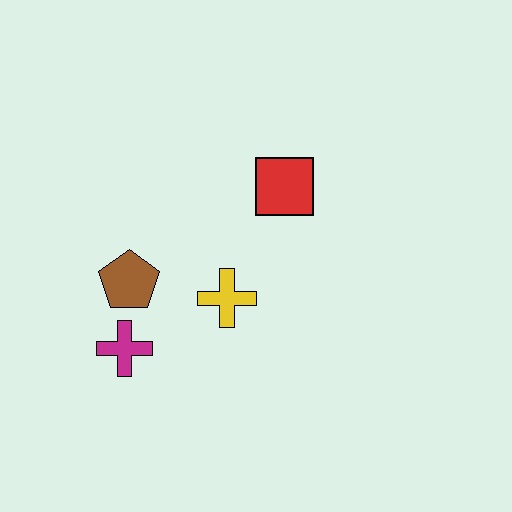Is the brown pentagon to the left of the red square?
Yes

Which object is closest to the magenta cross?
The brown pentagon is closest to the magenta cross.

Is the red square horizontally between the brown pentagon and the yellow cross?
No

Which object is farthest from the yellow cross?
The red square is farthest from the yellow cross.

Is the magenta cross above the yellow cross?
No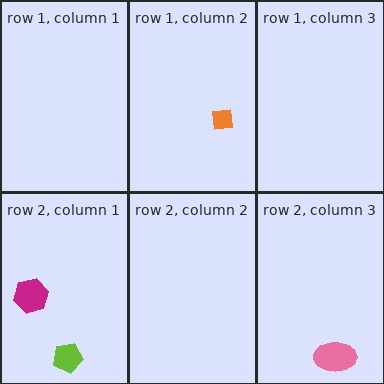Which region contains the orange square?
The row 1, column 2 region.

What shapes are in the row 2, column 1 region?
The lime pentagon, the magenta hexagon.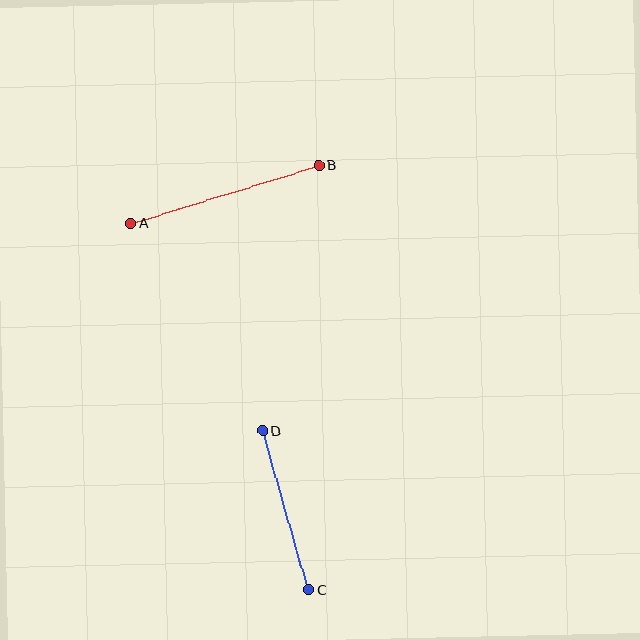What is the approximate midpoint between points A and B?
The midpoint is at approximately (225, 194) pixels.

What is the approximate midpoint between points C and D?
The midpoint is at approximately (286, 511) pixels.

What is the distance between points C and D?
The distance is approximately 166 pixels.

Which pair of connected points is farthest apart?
Points A and B are farthest apart.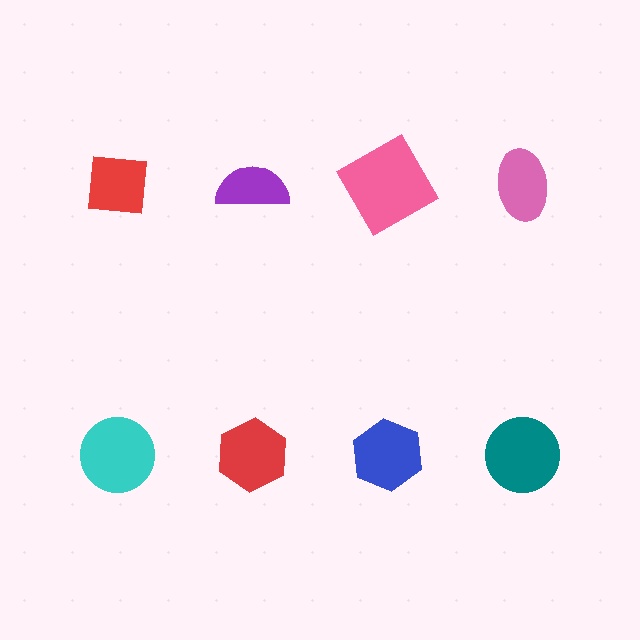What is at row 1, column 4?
A pink ellipse.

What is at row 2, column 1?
A cyan circle.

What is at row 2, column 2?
A red hexagon.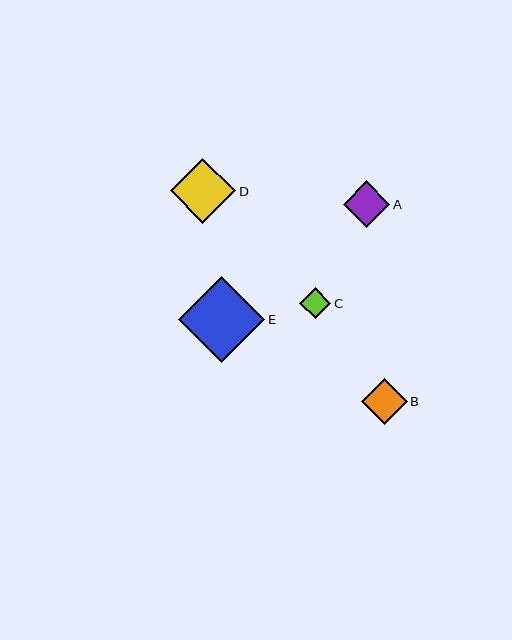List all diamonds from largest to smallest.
From largest to smallest: E, D, A, B, C.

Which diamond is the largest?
Diamond E is the largest with a size of approximately 86 pixels.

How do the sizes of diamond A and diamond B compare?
Diamond A and diamond B are approximately the same size.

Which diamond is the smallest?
Diamond C is the smallest with a size of approximately 31 pixels.